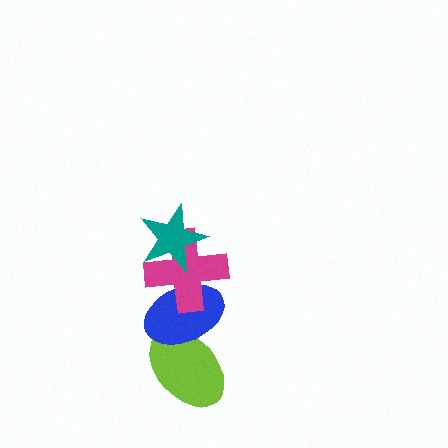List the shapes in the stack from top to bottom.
From top to bottom: the teal star, the magenta cross, the blue ellipse, the lime ellipse.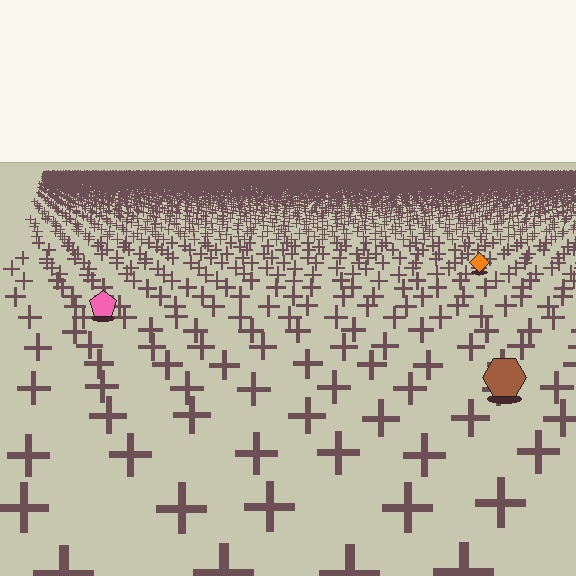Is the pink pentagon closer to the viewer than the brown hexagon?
No. The brown hexagon is closer — you can tell from the texture gradient: the ground texture is coarser near it.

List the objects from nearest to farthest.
From nearest to farthest: the brown hexagon, the pink pentagon, the orange diamond.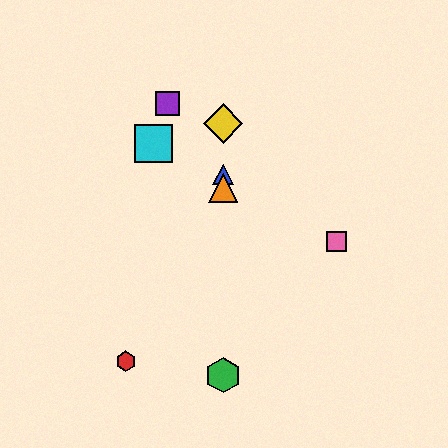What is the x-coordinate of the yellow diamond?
The yellow diamond is at x≈223.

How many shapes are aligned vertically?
4 shapes (the blue triangle, the green hexagon, the yellow diamond, the orange triangle) are aligned vertically.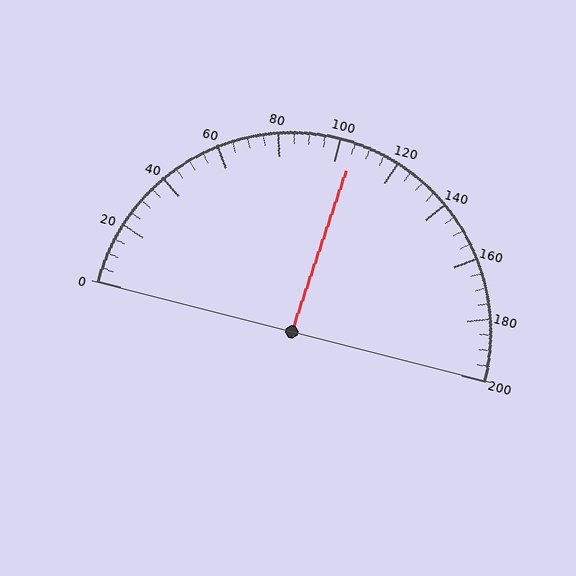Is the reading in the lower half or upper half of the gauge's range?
The reading is in the upper half of the range (0 to 200).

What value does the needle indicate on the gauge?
The needle indicates approximately 105.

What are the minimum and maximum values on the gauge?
The gauge ranges from 0 to 200.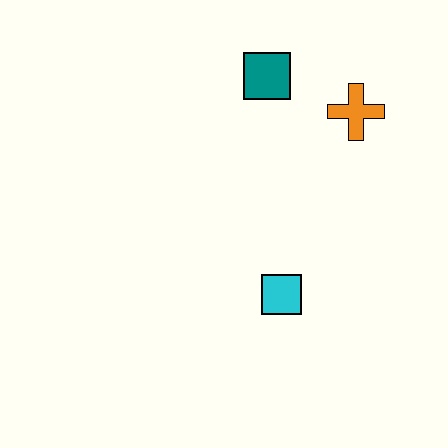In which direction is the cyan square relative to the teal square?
The cyan square is below the teal square.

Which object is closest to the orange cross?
The teal square is closest to the orange cross.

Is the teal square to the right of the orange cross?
No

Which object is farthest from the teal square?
The cyan square is farthest from the teal square.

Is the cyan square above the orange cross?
No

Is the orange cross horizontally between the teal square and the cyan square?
No